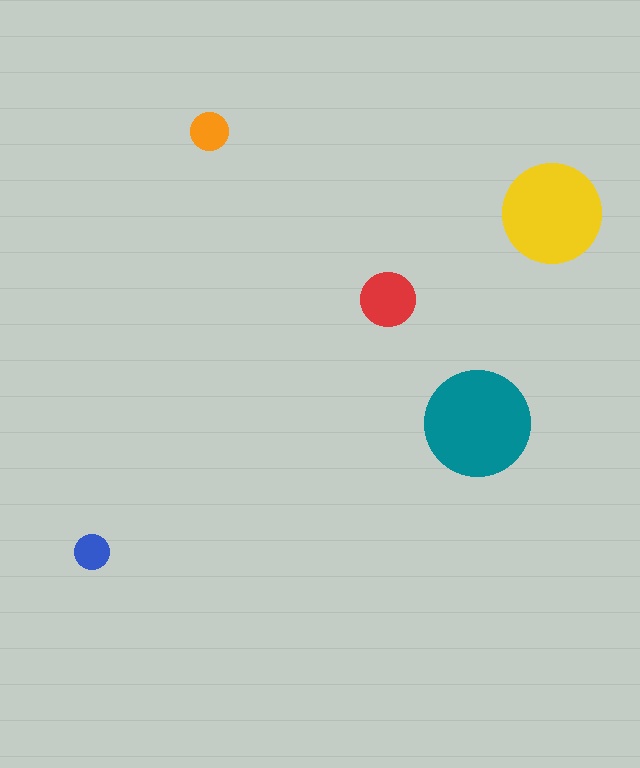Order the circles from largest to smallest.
the teal one, the yellow one, the red one, the orange one, the blue one.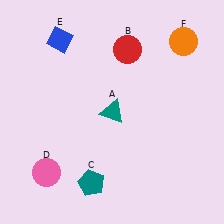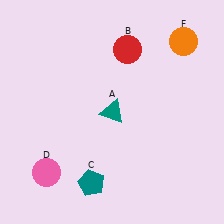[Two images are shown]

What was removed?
The blue diamond (E) was removed in Image 2.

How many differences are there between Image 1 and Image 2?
There is 1 difference between the two images.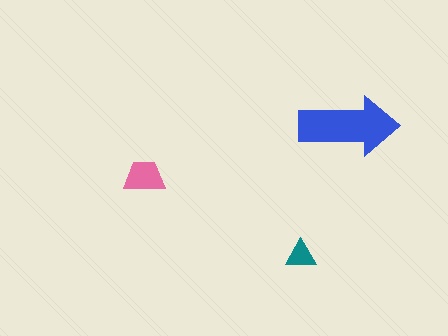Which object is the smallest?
The teal triangle.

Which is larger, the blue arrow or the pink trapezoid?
The blue arrow.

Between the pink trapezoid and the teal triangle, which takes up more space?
The pink trapezoid.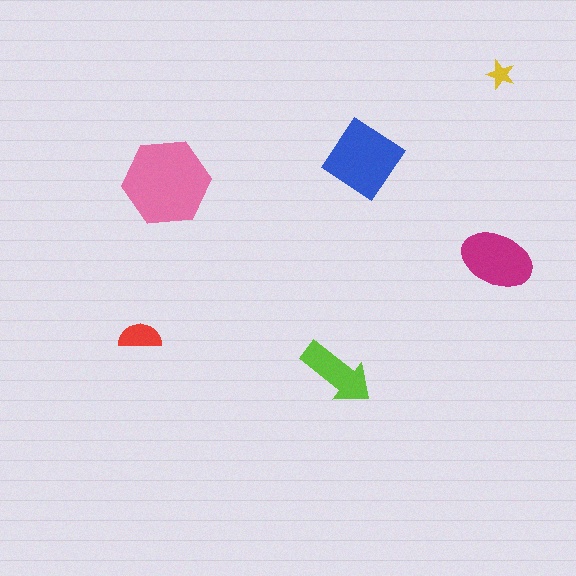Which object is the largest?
The pink hexagon.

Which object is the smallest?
The yellow star.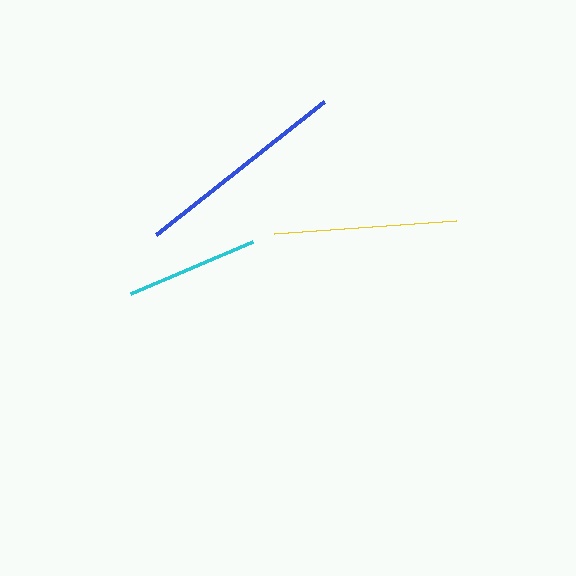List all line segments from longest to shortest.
From longest to shortest: blue, yellow, cyan.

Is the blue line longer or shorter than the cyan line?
The blue line is longer than the cyan line.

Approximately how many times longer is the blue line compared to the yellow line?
The blue line is approximately 1.2 times the length of the yellow line.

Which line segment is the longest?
The blue line is the longest at approximately 214 pixels.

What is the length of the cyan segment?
The cyan segment is approximately 132 pixels long.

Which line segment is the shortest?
The cyan line is the shortest at approximately 132 pixels.